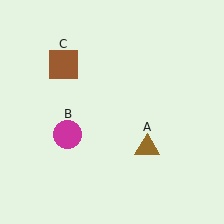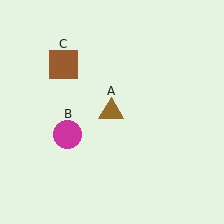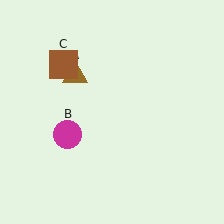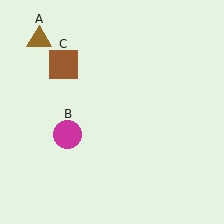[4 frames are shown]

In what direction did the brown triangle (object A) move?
The brown triangle (object A) moved up and to the left.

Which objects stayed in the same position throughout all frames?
Magenta circle (object B) and brown square (object C) remained stationary.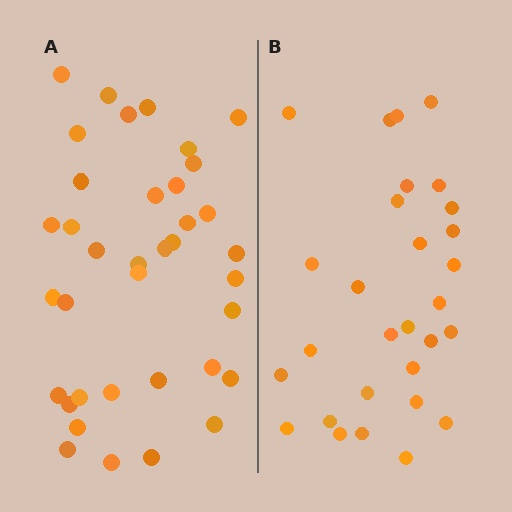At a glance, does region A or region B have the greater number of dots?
Region A (the left region) has more dots.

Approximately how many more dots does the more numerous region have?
Region A has roughly 8 or so more dots than region B.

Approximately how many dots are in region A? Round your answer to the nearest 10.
About 40 dots. (The exact count is 37, which rounds to 40.)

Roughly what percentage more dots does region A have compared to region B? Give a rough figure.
About 30% more.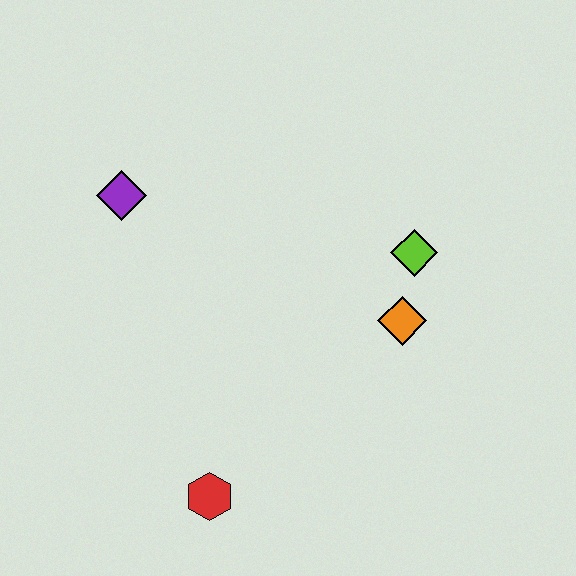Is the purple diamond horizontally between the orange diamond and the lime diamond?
No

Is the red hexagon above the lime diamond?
No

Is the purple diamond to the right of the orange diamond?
No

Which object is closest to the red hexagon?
The orange diamond is closest to the red hexagon.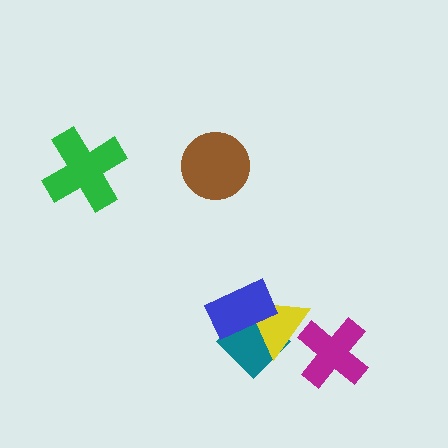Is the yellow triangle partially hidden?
Yes, it is partially covered by another shape.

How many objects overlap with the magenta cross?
1 object overlaps with the magenta cross.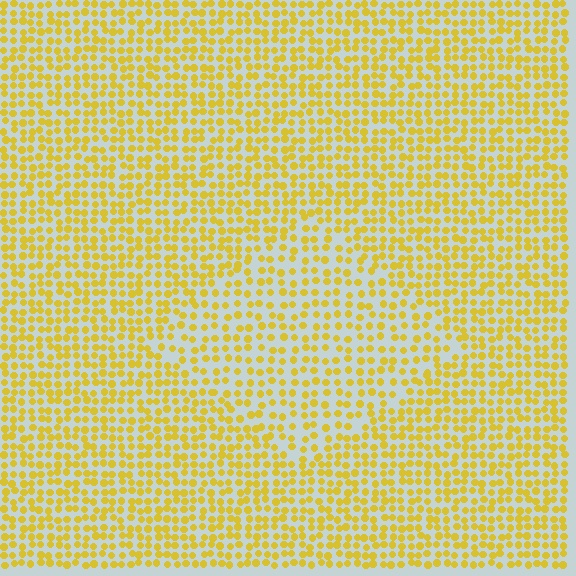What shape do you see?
I see a diamond.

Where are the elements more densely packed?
The elements are more densely packed outside the diamond boundary.